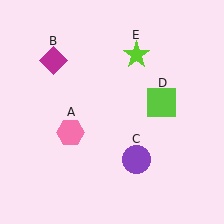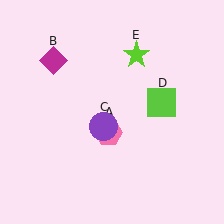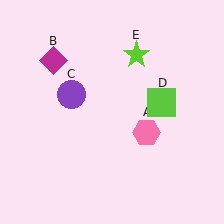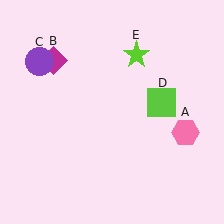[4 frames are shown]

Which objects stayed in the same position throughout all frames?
Magenta diamond (object B) and lime square (object D) and lime star (object E) remained stationary.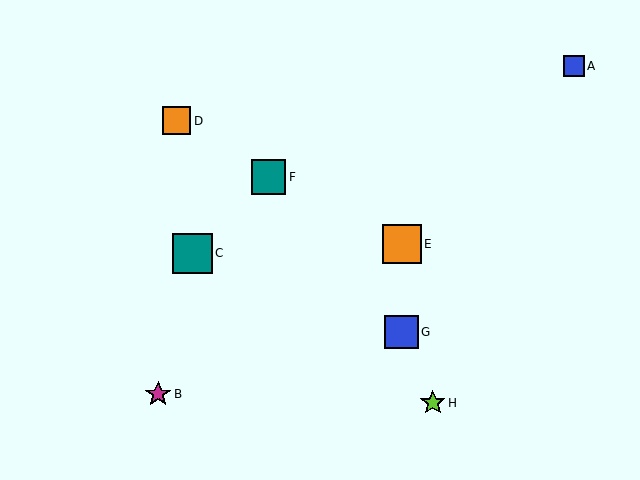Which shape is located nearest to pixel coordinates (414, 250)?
The orange square (labeled E) at (402, 244) is nearest to that location.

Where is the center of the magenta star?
The center of the magenta star is at (158, 394).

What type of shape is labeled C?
Shape C is a teal square.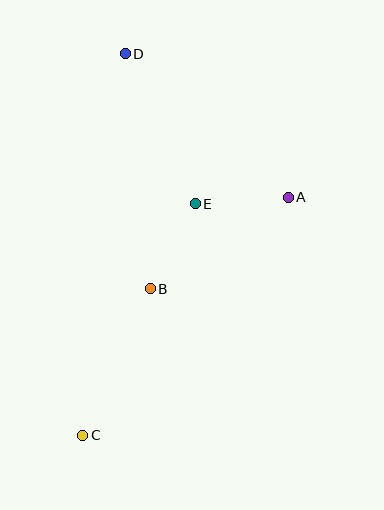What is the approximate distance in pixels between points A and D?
The distance between A and D is approximately 217 pixels.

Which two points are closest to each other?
Points A and E are closest to each other.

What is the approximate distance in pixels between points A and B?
The distance between A and B is approximately 166 pixels.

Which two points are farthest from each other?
Points C and D are farthest from each other.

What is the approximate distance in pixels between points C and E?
The distance between C and E is approximately 257 pixels.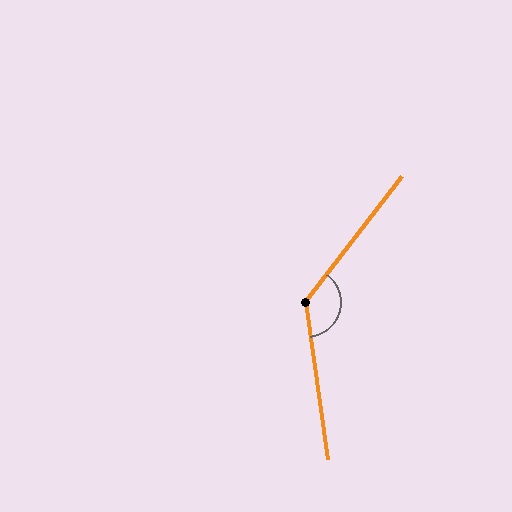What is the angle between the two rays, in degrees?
Approximately 135 degrees.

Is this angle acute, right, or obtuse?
It is obtuse.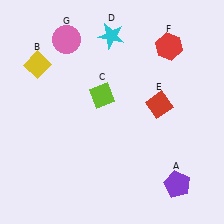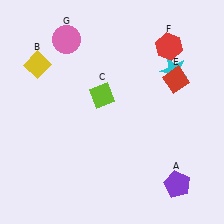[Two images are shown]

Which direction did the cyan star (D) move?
The cyan star (D) moved right.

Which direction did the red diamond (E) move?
The red diamond (E) moved up.